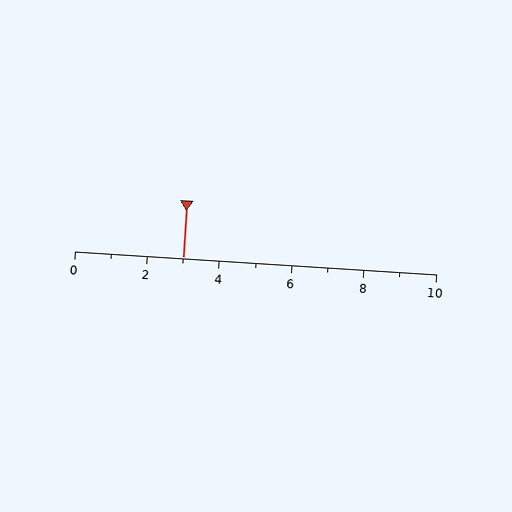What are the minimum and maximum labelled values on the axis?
The axis runs from 0 to 10.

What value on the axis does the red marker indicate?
The marker indicates approximately 3.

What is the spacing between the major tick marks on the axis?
The major ticks are spaced 2 apart.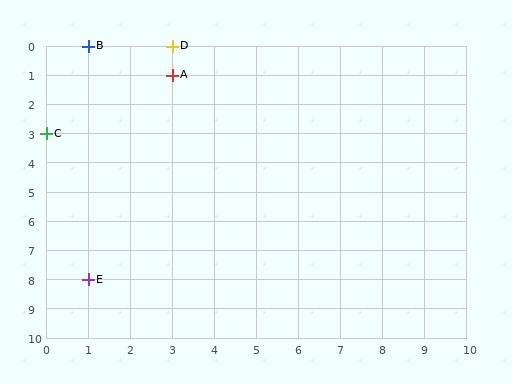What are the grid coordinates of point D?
Point D is at grid coordinates (3, 0).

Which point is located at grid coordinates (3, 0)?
Point D is at (3, 0).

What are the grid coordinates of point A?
Point A is at grid coordinates (3, 1).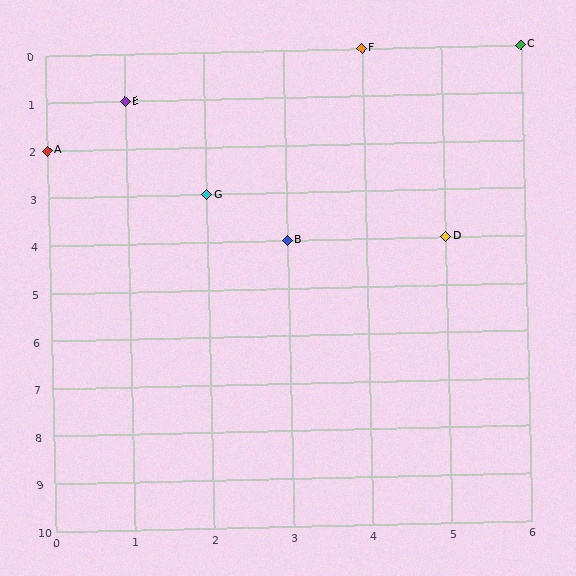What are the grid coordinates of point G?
Point G is at grid coordinates (2, 3).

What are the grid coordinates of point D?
Point D is at grid coordinates (5, 4).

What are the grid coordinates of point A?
Point A is at grid coordinates (0, 2).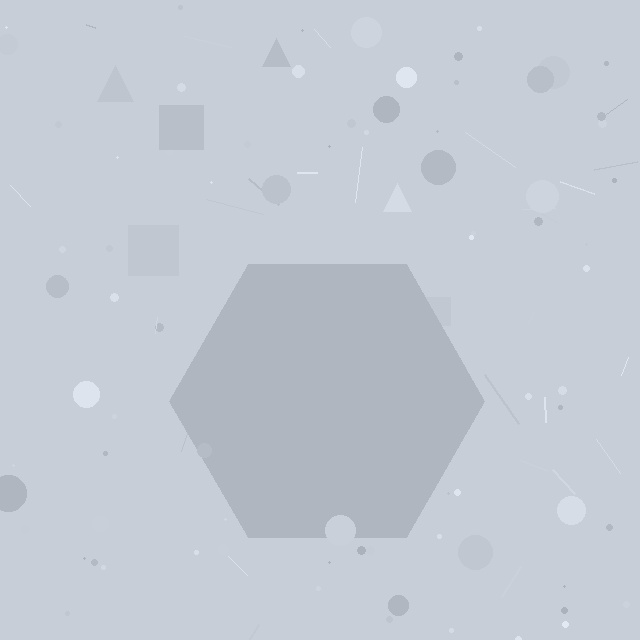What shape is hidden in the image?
A hexagon is hidden in the image.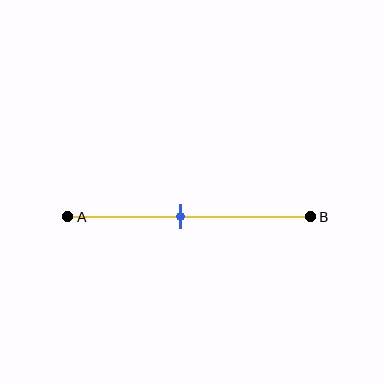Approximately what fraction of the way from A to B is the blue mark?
The blue mark is approximately 45% of the way from A to B.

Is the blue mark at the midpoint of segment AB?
No, the mark is at about 45% from A, not at the 50% midpoint.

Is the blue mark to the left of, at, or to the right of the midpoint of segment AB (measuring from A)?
The blue mark is to the left of the midpoint of segment AB.